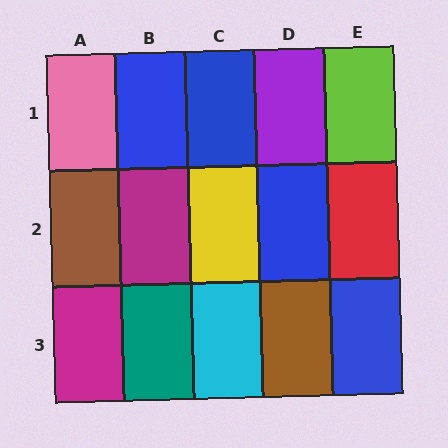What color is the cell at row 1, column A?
Pink.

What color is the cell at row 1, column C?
Blue.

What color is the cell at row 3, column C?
Cyan.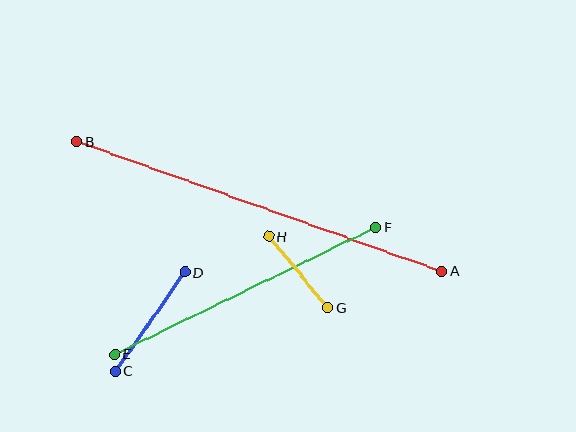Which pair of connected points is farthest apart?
Points A and B are farthest apart.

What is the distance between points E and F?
The distance is approximately 290 pixels.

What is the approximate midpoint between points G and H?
The midpoint is at approximately (298, 272) pixels.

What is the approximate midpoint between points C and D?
The midpoint is at approximately (150, 322) pixels.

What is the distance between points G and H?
The distance is approximately 92 pixels.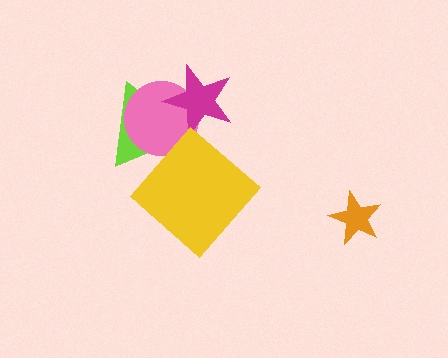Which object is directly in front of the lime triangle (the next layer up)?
The pink circle is directly in front of the lime triangle.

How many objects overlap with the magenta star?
2 objects overlap with the magenta star.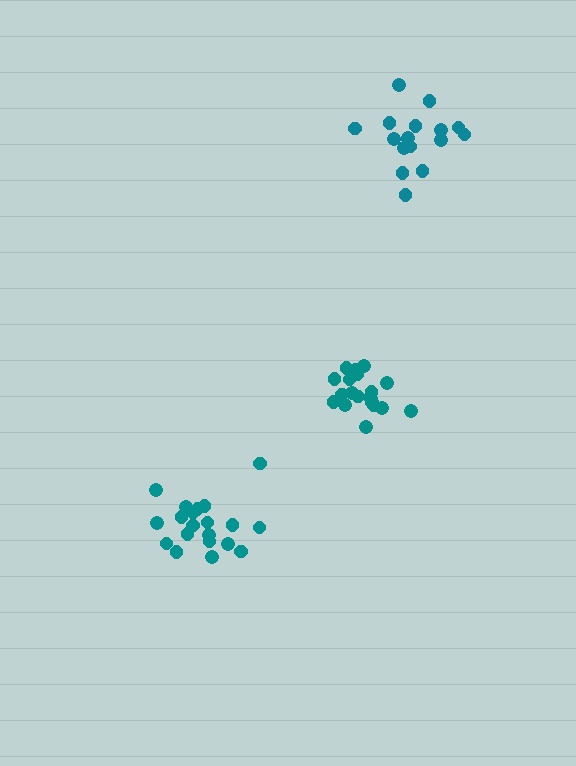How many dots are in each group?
Group 1: 20 dots, Group 2: 17 dots, Group 3: 19 dots (56 total).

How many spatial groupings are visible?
There are 3 spatial groupings.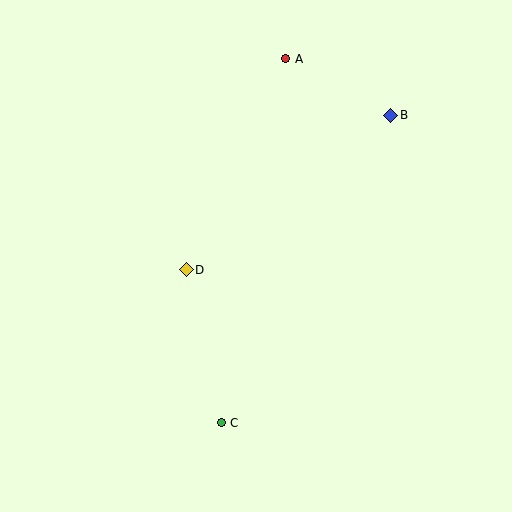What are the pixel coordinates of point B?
Point B is at (391, 115).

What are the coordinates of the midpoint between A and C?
The midpoint between A and C is at (253, 241).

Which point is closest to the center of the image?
Point D at (186, 270) is closest to the center.